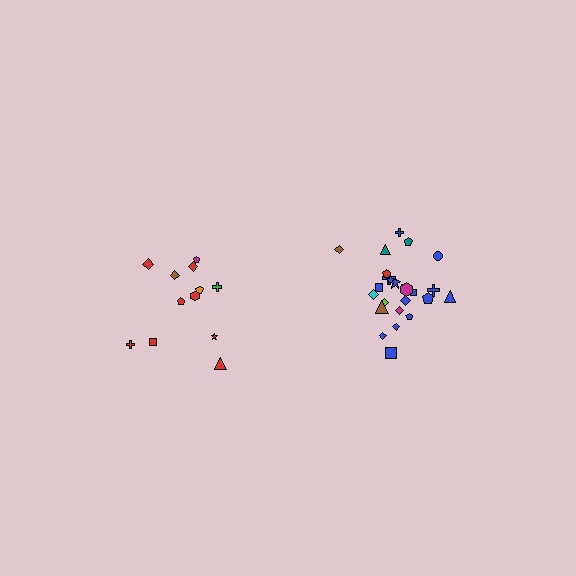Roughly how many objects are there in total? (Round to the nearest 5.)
Roughly 35 objects in total.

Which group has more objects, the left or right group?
The right group.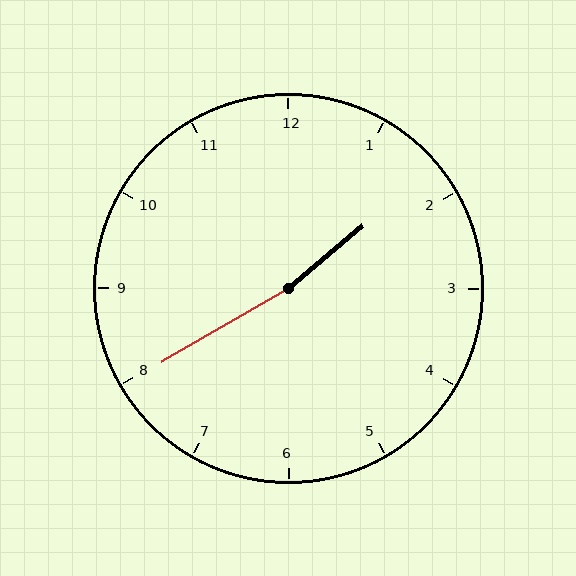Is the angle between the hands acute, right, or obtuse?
It is obtuse.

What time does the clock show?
1:40.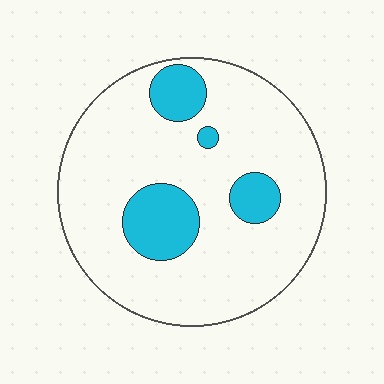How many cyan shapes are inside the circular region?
4.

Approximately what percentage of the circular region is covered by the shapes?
Approximately 15%.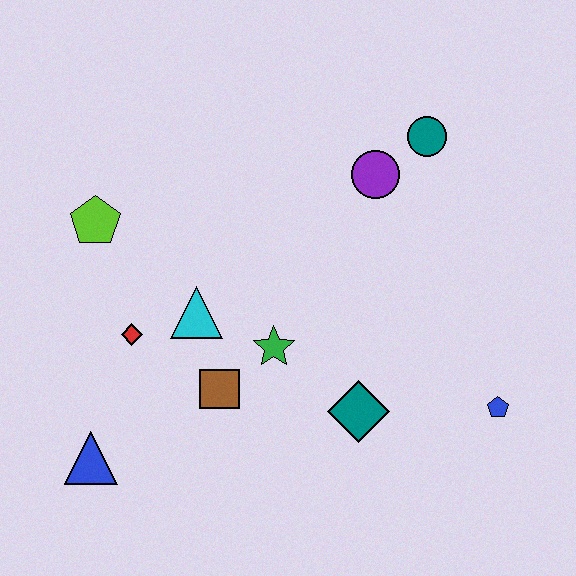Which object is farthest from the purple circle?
The blue triangle is farthest from the purple circle.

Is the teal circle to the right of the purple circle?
Yes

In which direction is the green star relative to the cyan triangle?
The green star is to the right of the cyan triangle.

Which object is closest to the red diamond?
The cyan triangle is closest to the red diamond.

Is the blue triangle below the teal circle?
Yes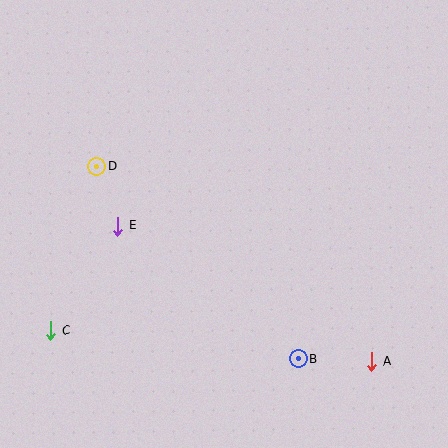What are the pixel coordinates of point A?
Point A is at (372, 361).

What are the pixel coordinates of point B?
Point B is at (298, 359).